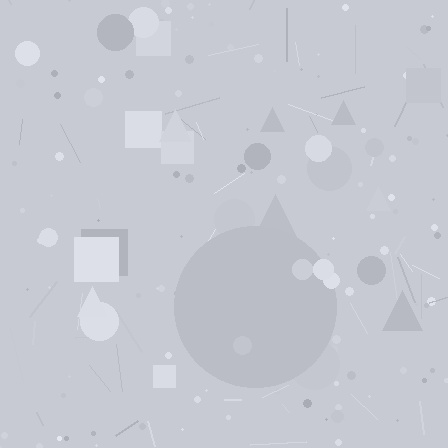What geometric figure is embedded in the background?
A circle is embedded in the background.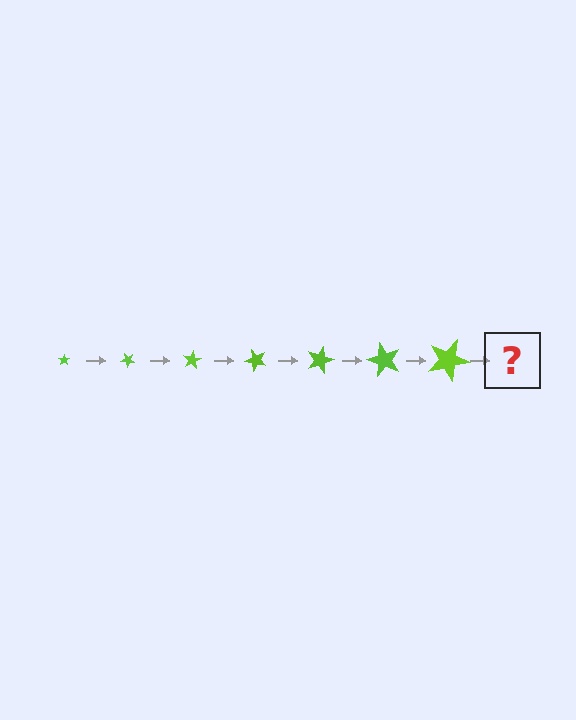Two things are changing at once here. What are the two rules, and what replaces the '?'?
The two rules are that the star grows larger each step and it rotates 40 degrees each step. The '?' should be a star, larger than the previous one and rotated 280 degrees from the start.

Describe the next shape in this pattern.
It should be a star, larger than the previous one and rotated 280 degrees from the start.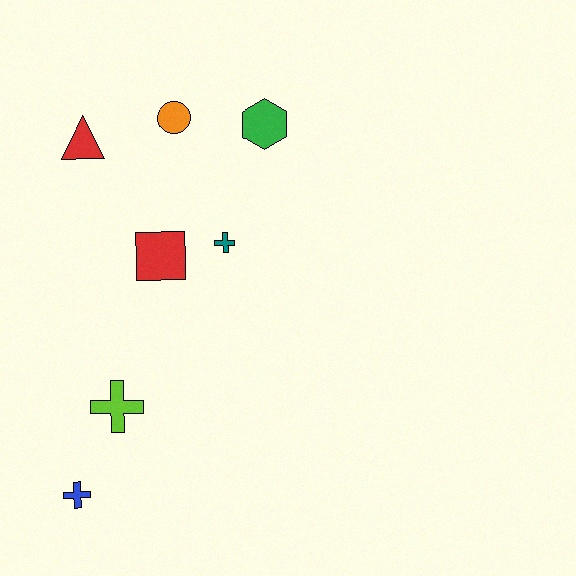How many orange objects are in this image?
There is 1 orange object.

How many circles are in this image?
There is 1 circle.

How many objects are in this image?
There are 7 objects.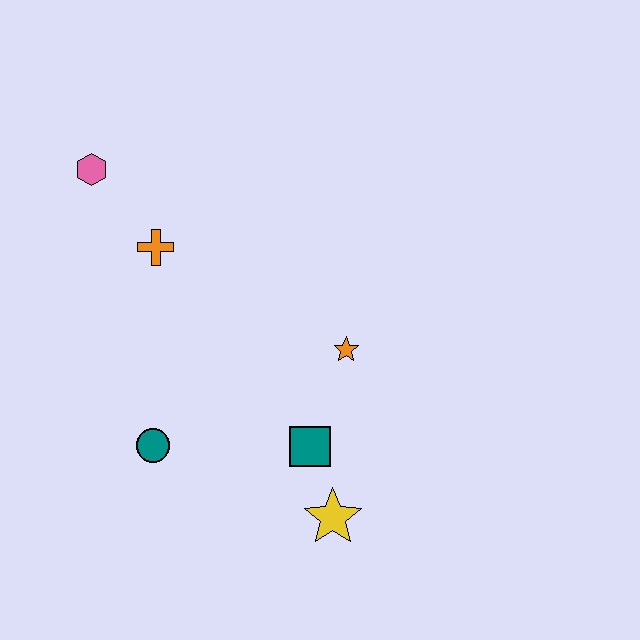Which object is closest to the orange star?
The teal square is closest to the orange star.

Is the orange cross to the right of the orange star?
No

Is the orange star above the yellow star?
Yes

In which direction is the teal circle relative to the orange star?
The teal circle is to the left of the orange star.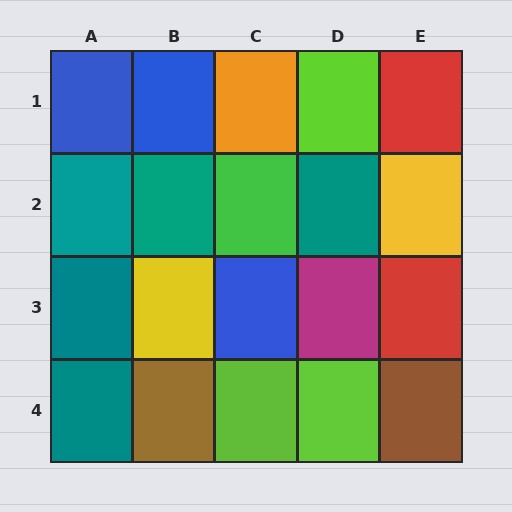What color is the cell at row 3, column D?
Magenta.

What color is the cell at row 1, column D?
Lime.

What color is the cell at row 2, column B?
Teal.